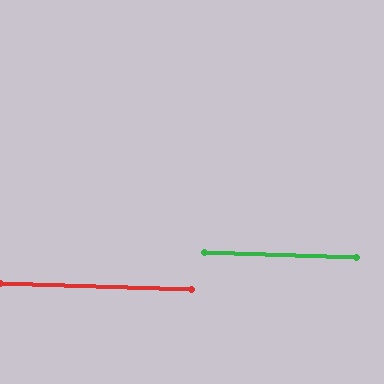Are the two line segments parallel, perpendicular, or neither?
Parallel — their directions differ by only 0.1°.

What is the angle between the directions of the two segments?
Approximately 0 degrees.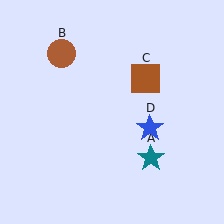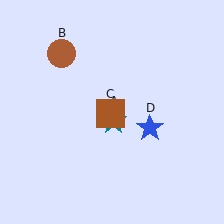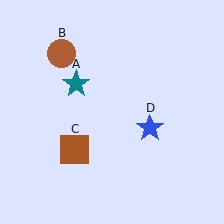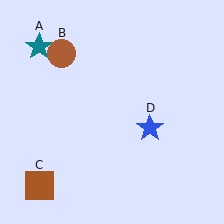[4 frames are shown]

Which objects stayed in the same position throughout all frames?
Brown circle (object B) and blue star (object D) remained stationary.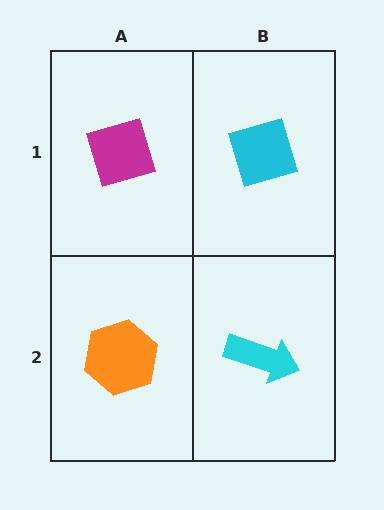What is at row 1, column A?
A magenta diamond.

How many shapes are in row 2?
2 shapes.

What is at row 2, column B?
A cyan arrow.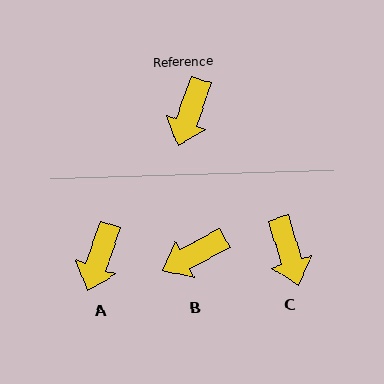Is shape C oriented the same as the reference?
No, it is off by about 36 degrees.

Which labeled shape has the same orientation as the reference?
A.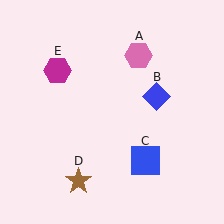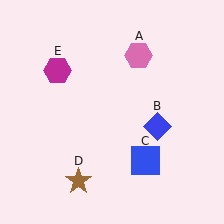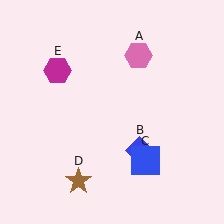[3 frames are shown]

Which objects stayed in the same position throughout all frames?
Pink hexagon (object A) and blue square (object C) and brown star (object D) and magenta hexagon (object E) remained stationary.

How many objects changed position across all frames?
1 object changed position: blue diamond (object B).